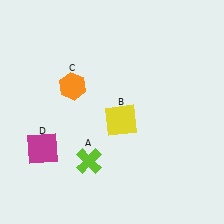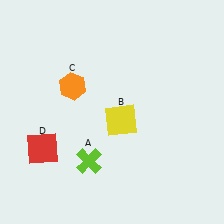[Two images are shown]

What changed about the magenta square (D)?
In Image 1, D is magenta. In Image 2, it changed to red.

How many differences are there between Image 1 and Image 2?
There is 1 difference between the two images.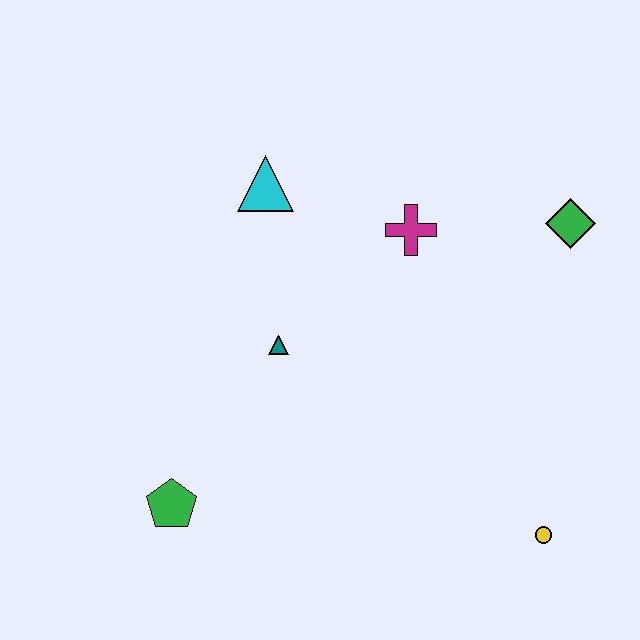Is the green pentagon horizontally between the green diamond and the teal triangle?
No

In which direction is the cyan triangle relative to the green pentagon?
The cyan triangle is above the green pentagon.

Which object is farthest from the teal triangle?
The yellow circle is farthest from the teal triangle.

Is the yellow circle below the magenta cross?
Yes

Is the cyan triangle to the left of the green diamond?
Yes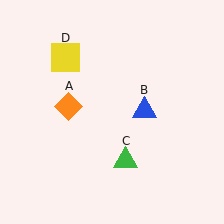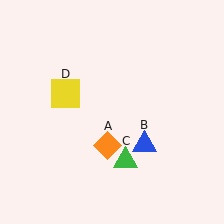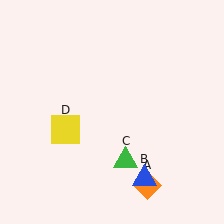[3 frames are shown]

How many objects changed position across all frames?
3 objects changed position: orange diamond (object A), blue triangle (object B), yellow square (object D).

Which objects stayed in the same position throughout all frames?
Green triangle (object C) remained stationary.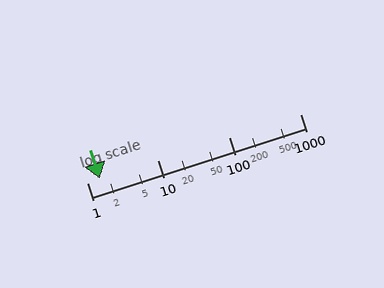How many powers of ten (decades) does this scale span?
The scale spans 3 decades, from 1 to 1000.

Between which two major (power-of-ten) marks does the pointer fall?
The pointer is between 1 and 10.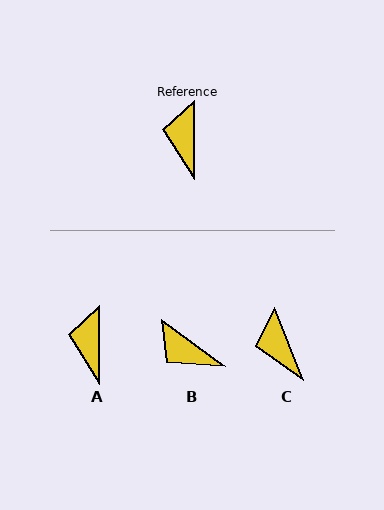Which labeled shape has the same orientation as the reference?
A.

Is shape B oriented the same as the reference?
No, it is off by about 54 degrees.